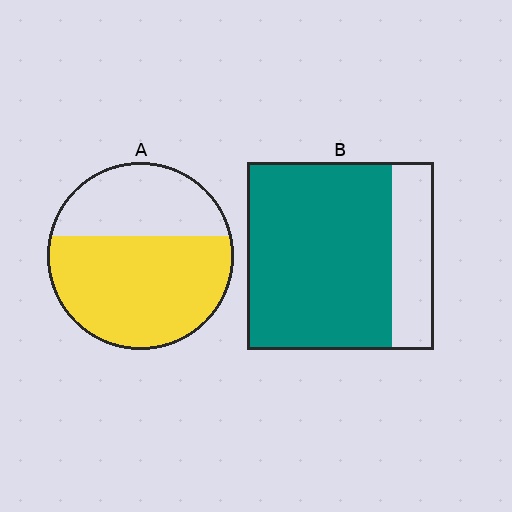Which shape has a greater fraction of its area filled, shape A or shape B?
Shape B.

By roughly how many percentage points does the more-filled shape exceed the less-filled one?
By roughly 15 percentage points (B over A).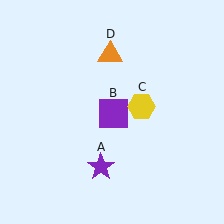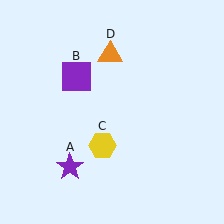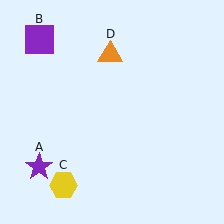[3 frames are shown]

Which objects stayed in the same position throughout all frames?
Orange triangle (object D) remained stationary.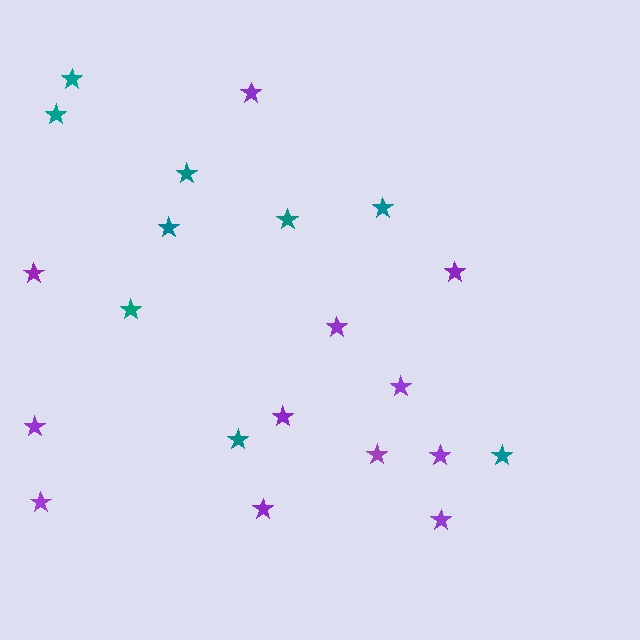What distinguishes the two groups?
There are 2 groups: one group of teal stars (9) and one group of purple stars (12).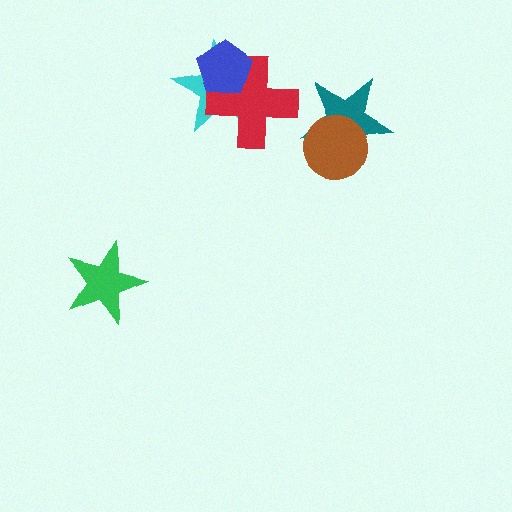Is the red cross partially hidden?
Yes, it is partially covered by another shape.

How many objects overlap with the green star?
0 objects overlap with the green star.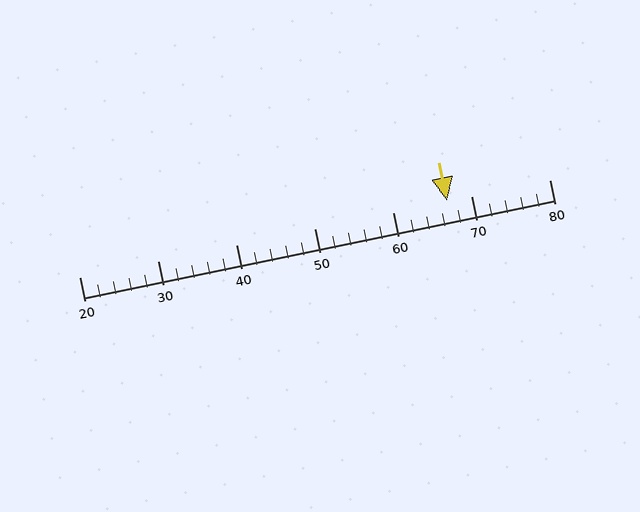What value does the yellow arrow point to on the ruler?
The yellow arrow points to approximately 67.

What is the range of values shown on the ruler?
The ruler shows values from 20 to 80.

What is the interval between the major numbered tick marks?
The major tick marks are spaced 10 units apart.